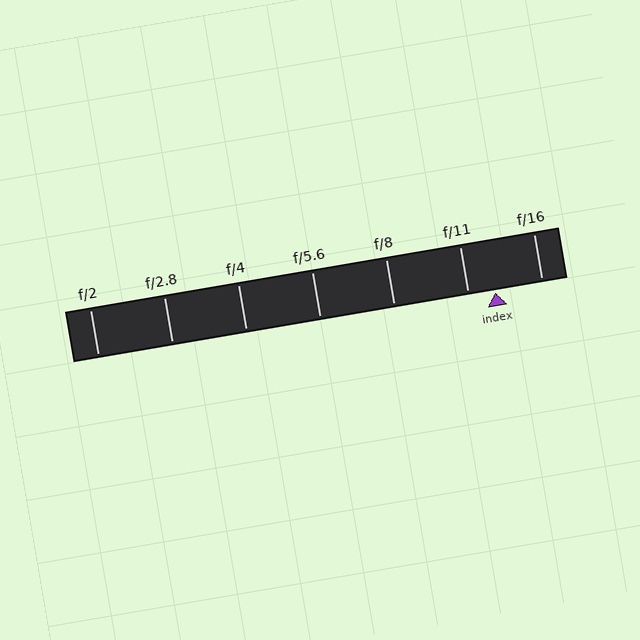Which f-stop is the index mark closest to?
The index mark is closest to f/11.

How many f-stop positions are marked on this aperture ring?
There are 7 f-stop positions marked.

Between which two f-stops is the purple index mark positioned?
The index mark is between f/11 and f/16.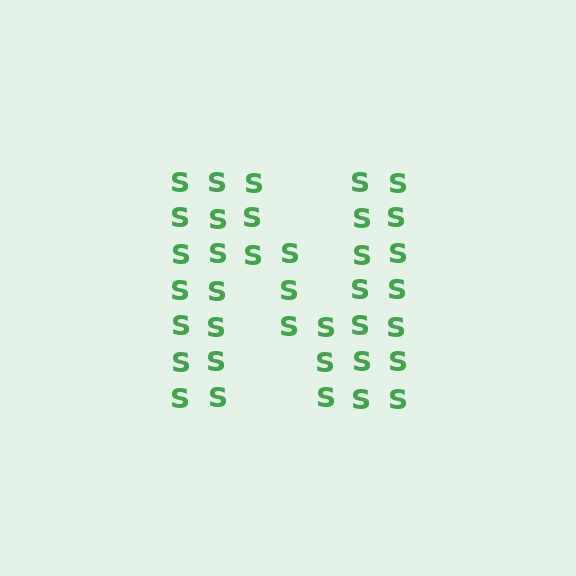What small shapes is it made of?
It is made of small letter S's.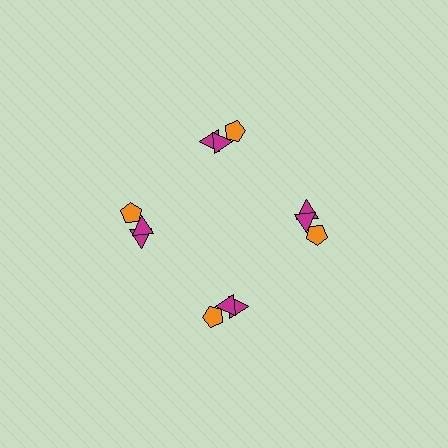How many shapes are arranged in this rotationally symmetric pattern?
There are 12 shapes, arranged in 4 groups of 3.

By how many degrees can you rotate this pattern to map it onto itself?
The pattern maps onto itself every 90 degrees of rotation.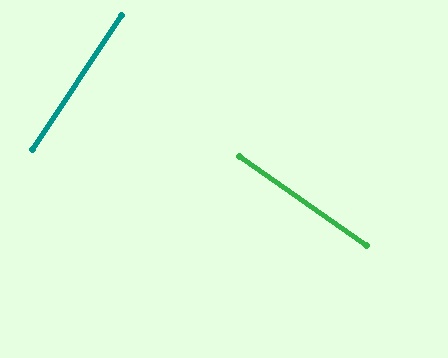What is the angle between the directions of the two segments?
Approximately 89 degrees.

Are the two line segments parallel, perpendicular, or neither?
Perpendicular — they meet at approximately 89°.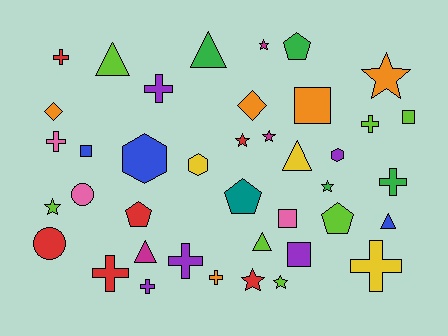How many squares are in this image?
There are 5 squares.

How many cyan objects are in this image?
There are no cyan objects.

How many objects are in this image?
There are 40 objects.